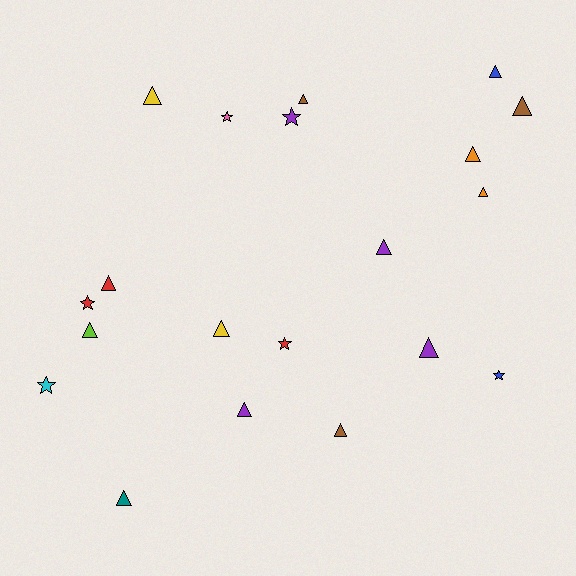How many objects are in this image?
There are 20 objects.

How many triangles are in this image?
There are 14 triangles.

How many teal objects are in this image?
There is 1 teal object.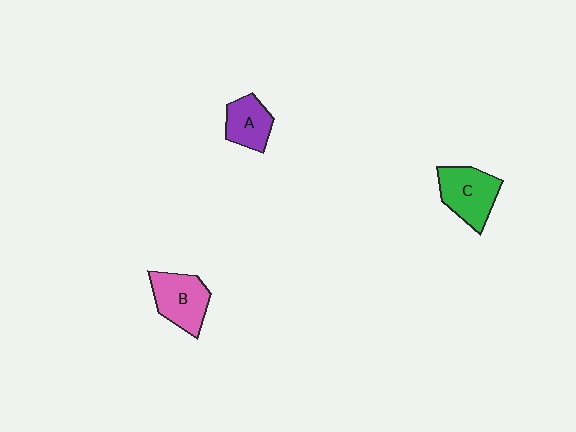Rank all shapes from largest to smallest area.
From largest to smallest: C (green), B (pink), A (purple).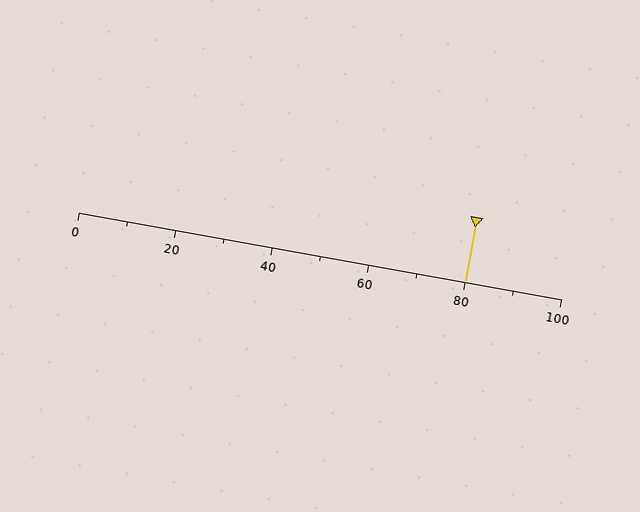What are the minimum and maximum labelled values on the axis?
The axis runs from 0 to 100.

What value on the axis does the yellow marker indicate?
The marker indicates approximately 80.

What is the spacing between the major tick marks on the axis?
The major ticks are spaced 20 apart.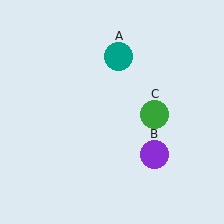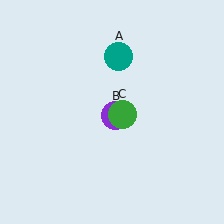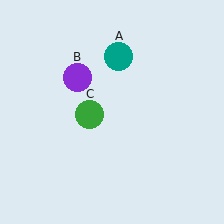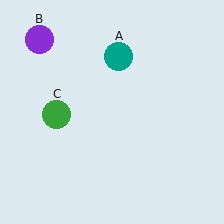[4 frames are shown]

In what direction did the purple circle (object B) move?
The purple circle (object B) moved up and to the left.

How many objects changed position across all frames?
2 objects changed position: purple circle (object B), green circle (object C).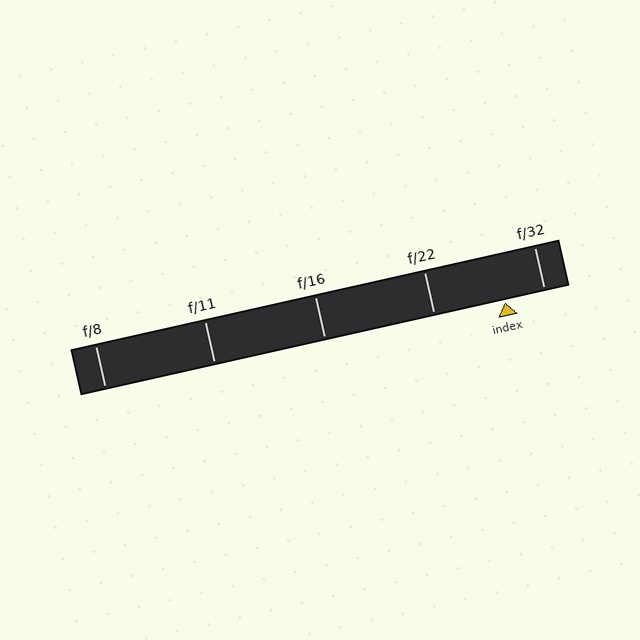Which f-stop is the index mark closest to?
The index mark is closest to f/32.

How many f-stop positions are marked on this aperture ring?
There are 5 f-stop positions marked.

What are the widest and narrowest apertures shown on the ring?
The widest aperture shown is f/8 and the narrowest is f/32.